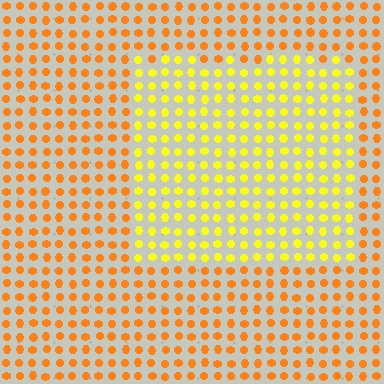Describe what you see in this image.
The image is filled with small orange elements in a uniform arrangement. A rectangle-shaped region is visible where the elements are tinted to a slightly different hue, forming a subtle color boundary.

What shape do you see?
I see a rectangle.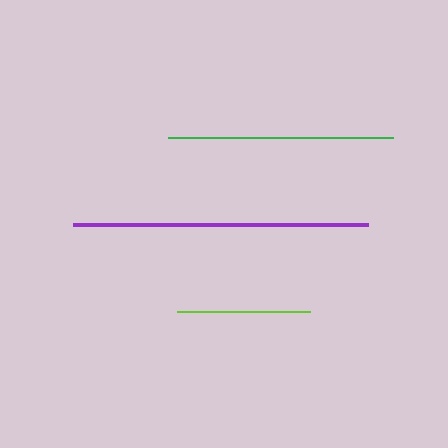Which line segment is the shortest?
The lime line is the shortest at approximately 133 pixels.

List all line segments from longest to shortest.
From longest to shortest: purple, green, lime.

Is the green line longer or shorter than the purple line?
The purple line is longer than the green line.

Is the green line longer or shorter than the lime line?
The green line is longer than the lime line.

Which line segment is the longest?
The purple line is the longest at approximately 295 pixels.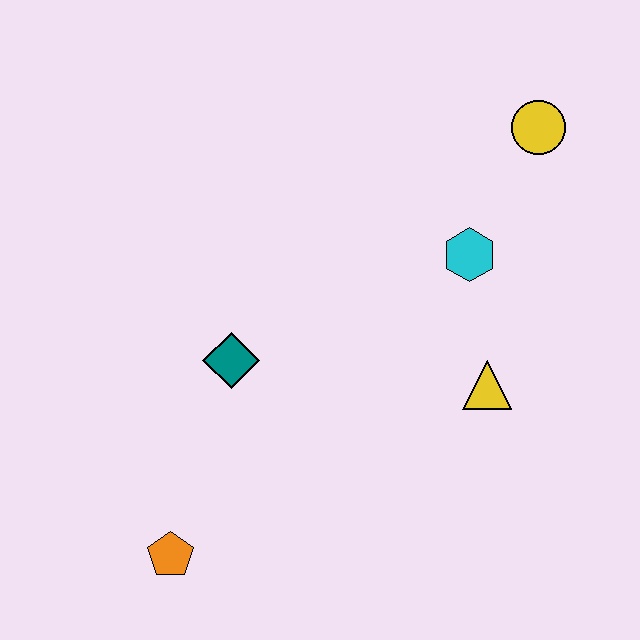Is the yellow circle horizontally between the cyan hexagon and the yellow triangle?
No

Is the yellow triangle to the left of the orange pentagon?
No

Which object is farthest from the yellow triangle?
The orange pentagon is farthest from the yellow triangle.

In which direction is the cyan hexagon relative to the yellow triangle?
The cyan hexagon is above the yellow triangle.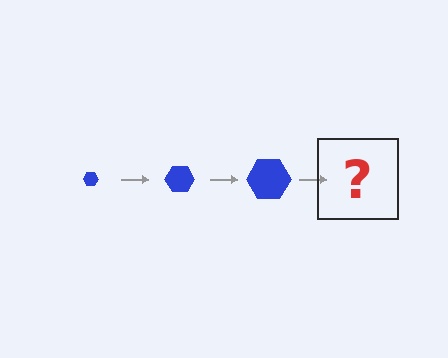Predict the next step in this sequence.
The next step is a blue hexagon, larger than the previous one.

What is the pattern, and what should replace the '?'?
The pattern is that the hexagon gets progressively larger each step. The '?' should be a blue hexagon, larger than the previous one.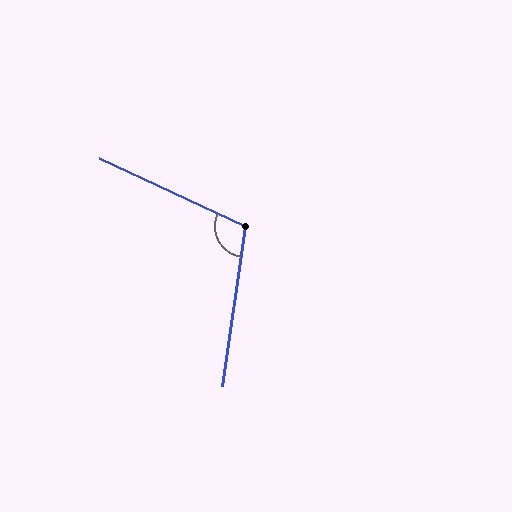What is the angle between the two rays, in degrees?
Approximately 107 degrees.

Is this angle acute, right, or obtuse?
It is obtuse.